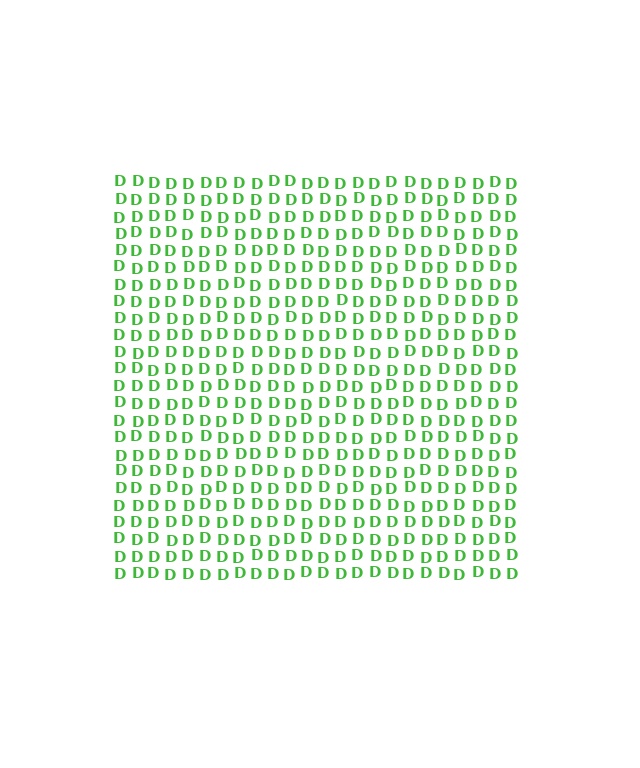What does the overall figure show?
The overall figure shows a square.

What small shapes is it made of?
It is made of small letter D's.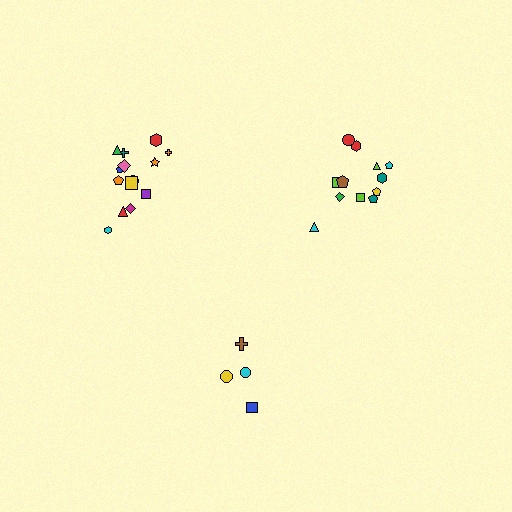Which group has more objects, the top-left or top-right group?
The top-left group.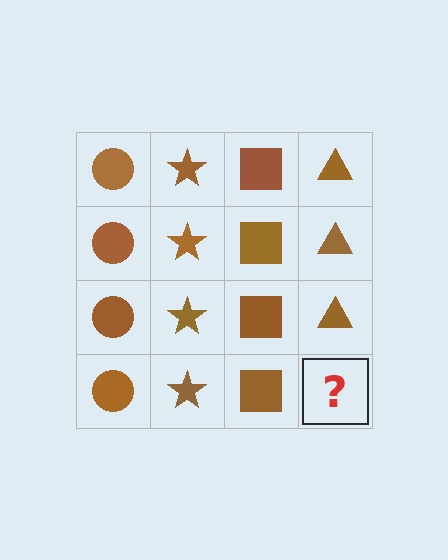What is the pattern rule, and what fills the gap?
The rule is that each column has a consistent shape. The gap should be filled with a brown triangle.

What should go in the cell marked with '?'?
The missing cell should contain a brown triangle.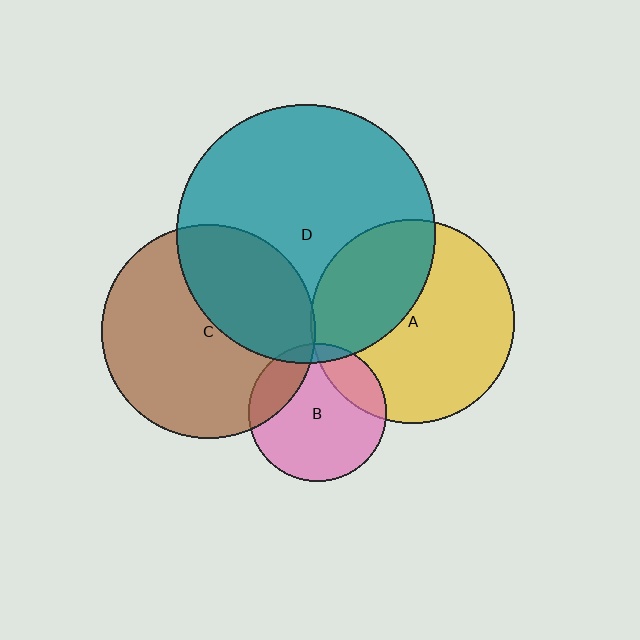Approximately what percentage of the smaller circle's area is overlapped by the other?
Approximately 35%.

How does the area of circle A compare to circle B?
Approximately 2.2 times.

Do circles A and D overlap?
Yes.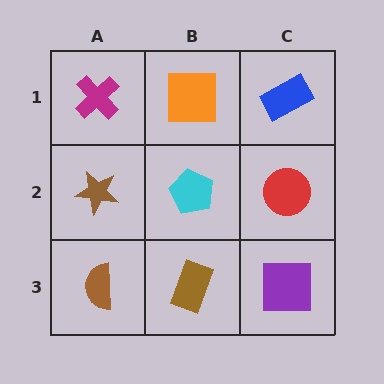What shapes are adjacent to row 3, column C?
A red circle (row 2, column C), a brown rectangle (row 3, column B).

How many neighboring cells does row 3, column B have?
3.